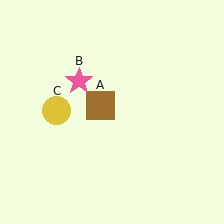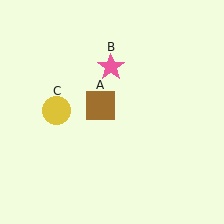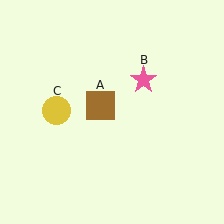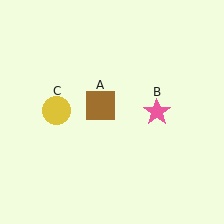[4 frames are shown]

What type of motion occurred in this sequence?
The pink star (object B) rotated clockwise around the center of the scene.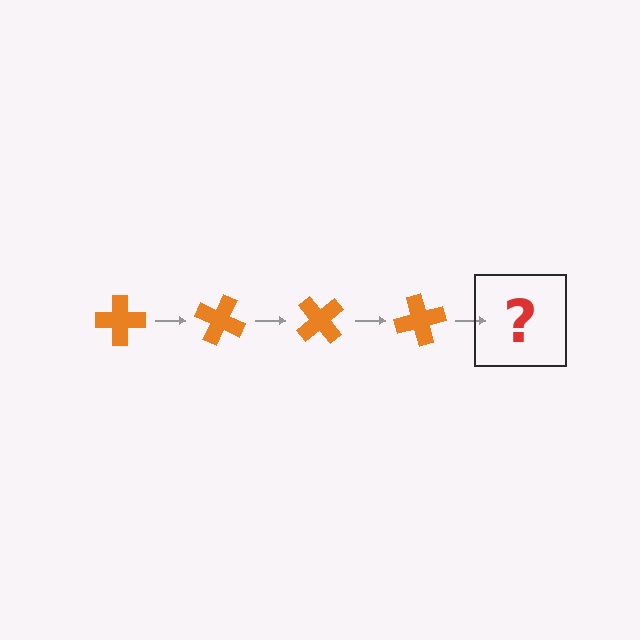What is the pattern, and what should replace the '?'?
The pattern is that the cross rotates 25 degrees each step. The '?' should be an orange cross rotated 100 degrees.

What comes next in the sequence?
The next element should be an orange cross rotated 100 degrees.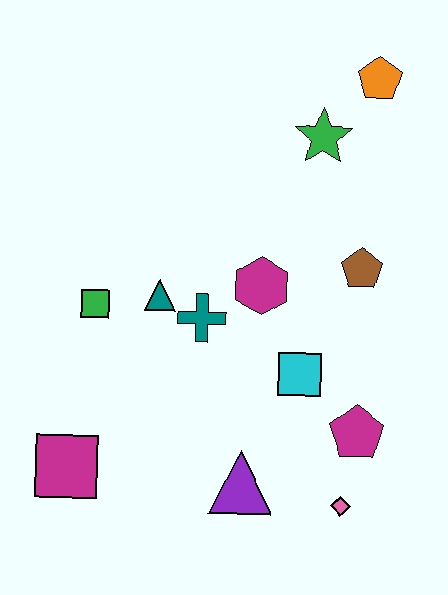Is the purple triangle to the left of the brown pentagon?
Yes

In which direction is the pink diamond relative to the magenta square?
The pink diamond is to the right of the magenta square.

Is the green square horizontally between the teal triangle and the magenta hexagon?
No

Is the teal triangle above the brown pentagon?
No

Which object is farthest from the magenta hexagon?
The magenta square is farthest from the magenta hexagon.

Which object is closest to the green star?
The orange pentagon is closest to the green star.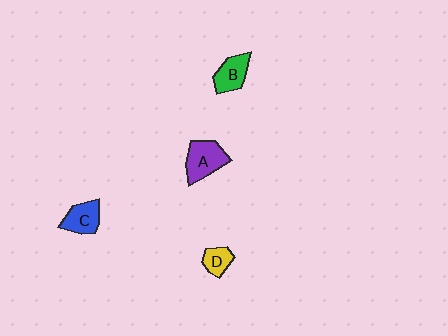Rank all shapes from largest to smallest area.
From largest to smallest: A (purple), B (green), C (blue), D (yellow).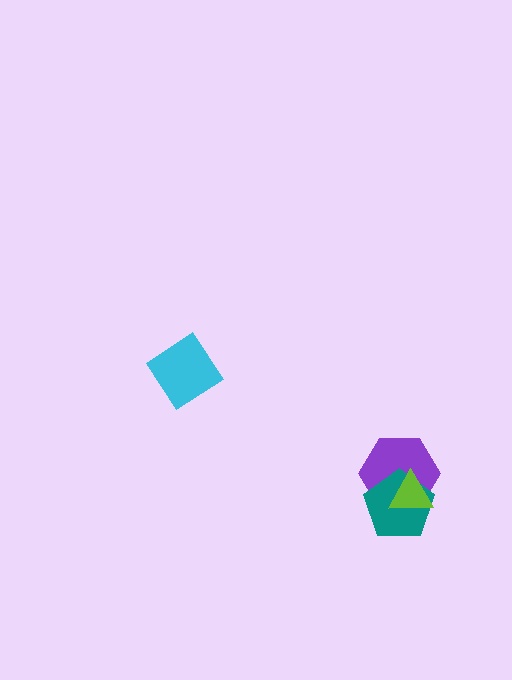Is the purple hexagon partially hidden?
Yes, it is partially covered by another shape.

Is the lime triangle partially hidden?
No, no other shape covers it.